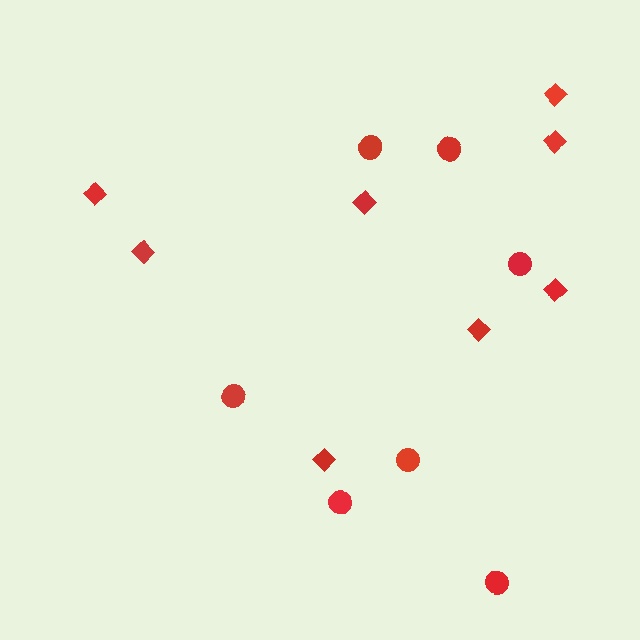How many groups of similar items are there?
There are 2 groups: one group of circles (7) and one group of diamonds (8).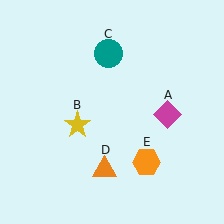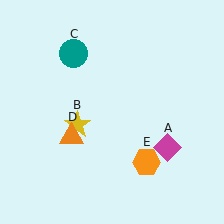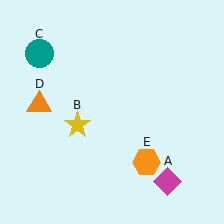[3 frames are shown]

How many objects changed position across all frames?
3 objects changed position: magenta diamond (object A), teal circle (object C), orange triangle (object D).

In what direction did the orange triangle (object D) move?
The orange triangle (object D) moved up and to the left.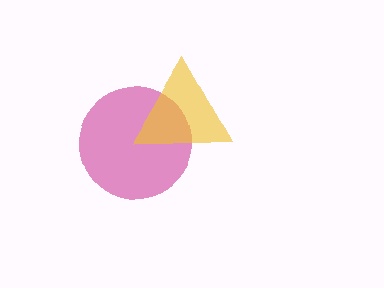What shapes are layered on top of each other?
The layered shapes are: a magenta circle, a yellow triangle.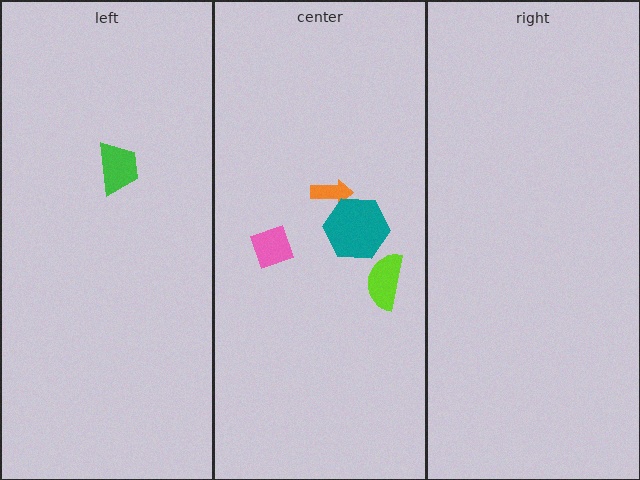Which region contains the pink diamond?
The center region.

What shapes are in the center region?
The pink diamond, the orange arrow, the teal hexagon, the lime semicircle.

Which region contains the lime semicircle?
The center region.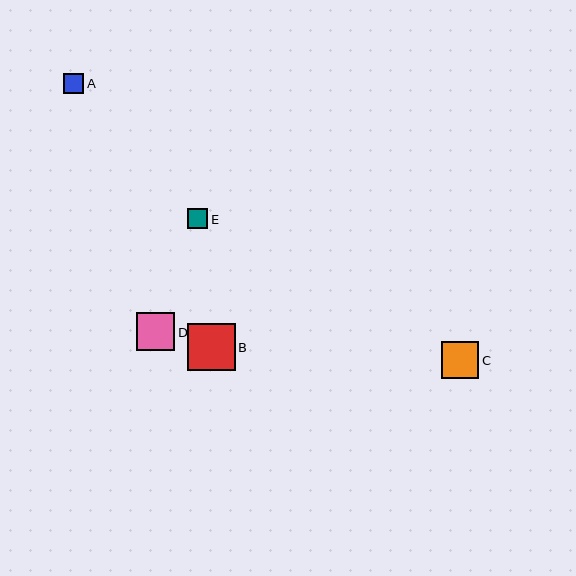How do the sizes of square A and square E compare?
Square A and square E are approximately the same size.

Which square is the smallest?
Square E is the smallest with a size of approximately 20 pixels.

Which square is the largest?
Square B is the largest with a size of approximately 47 pixels.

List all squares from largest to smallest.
From largest to smallest: B, D, C, A, E.